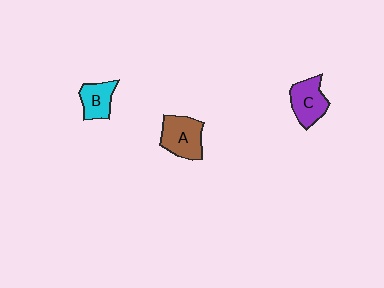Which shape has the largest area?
Shape A (brown).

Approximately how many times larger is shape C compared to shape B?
Approximately 1.3 times.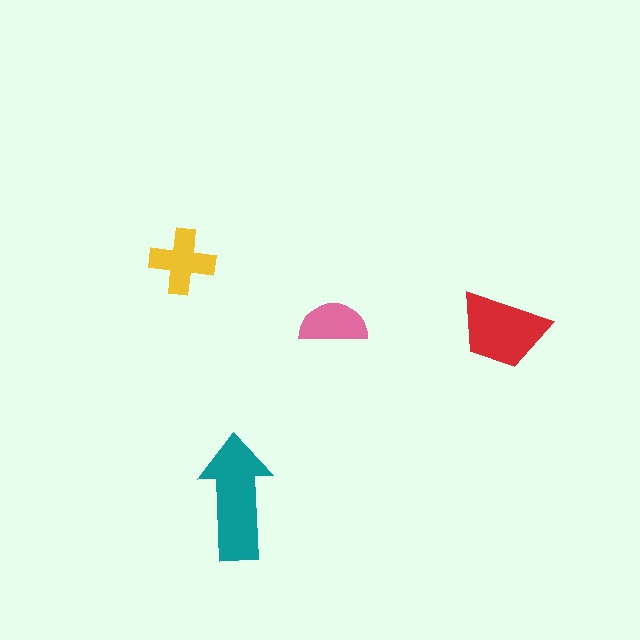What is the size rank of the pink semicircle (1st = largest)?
4th.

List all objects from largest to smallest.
The teal arrow, the red trapezoid, the yellow cross, the pink semicircle.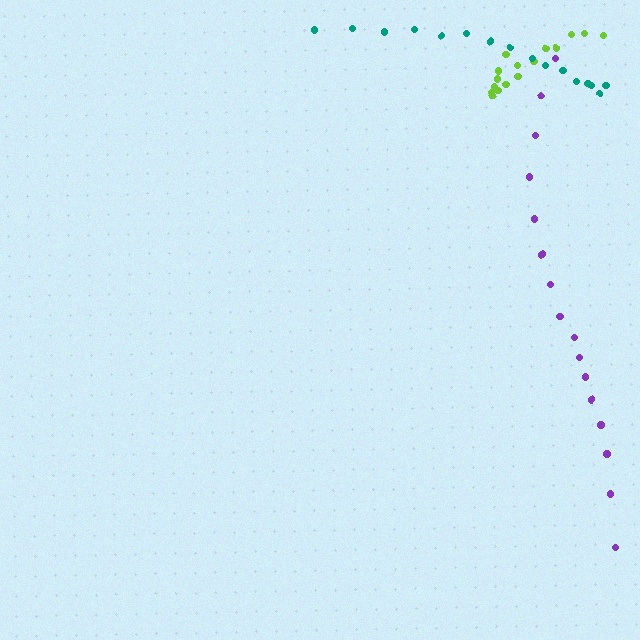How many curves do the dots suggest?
There are 3 distinct paths.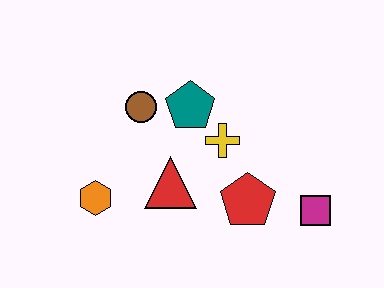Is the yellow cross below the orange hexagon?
No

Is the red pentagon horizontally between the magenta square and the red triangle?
Yes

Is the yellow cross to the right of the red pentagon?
No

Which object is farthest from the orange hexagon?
The magenta square is farthest from the orange hexagon.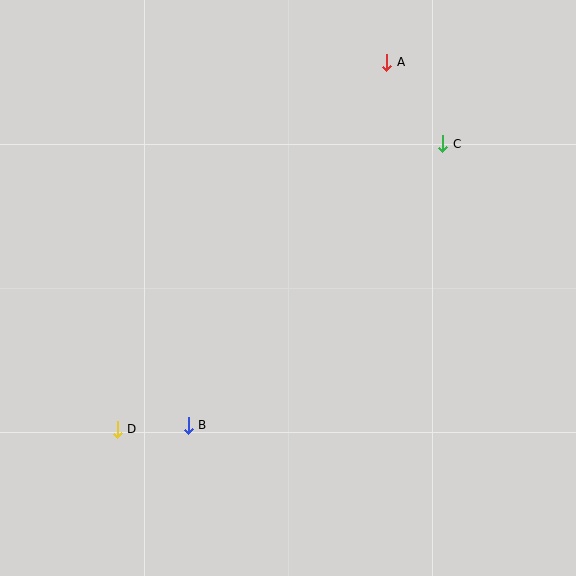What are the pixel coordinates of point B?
Point B is at (188, 425).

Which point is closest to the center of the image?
Point B at (188, 425) is closest to the center.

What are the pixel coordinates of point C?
Point C is at (443, 144).